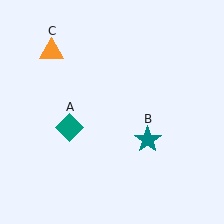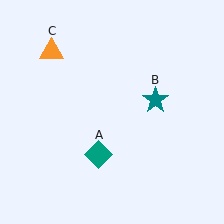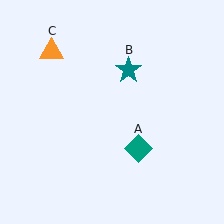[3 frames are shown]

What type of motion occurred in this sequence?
The teal diamond (object A), teal star (object B) rotated counterclockwise around the center of the scene.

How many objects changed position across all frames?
2 objects changed position: teal diamond (object A), teal star (object B).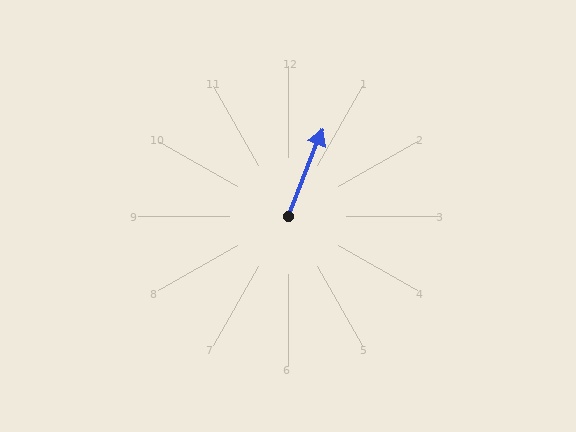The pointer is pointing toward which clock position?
Roughly 1 o'clock.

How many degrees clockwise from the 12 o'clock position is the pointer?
Approximately 22 degrees.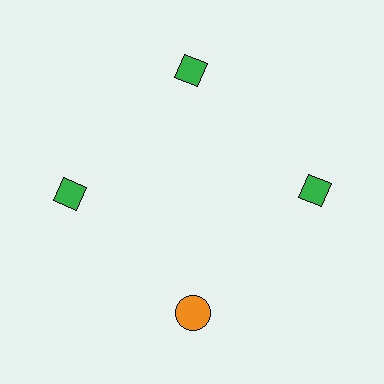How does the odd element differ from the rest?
It differs in both color (orange instead of green) and shape (circle instead of diamond).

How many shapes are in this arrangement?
There are 4 shapes arranged in a ring pattern.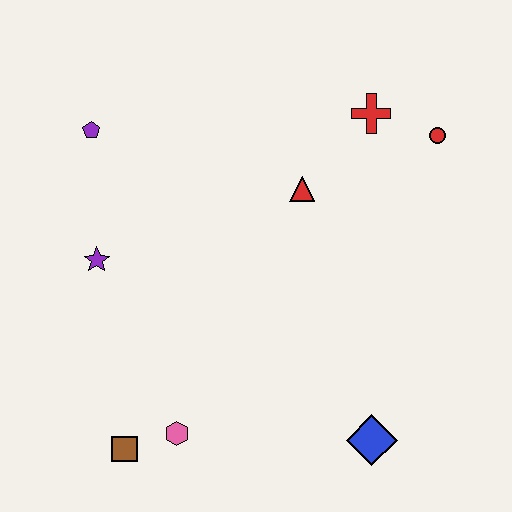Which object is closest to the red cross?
The red circle is closest to the red cross.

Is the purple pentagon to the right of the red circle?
No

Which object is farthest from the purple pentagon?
The blue diamond is farthest from the purple pentagon.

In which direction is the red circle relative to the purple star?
The red circle is to the right of the purple star.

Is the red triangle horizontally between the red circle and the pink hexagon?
Yes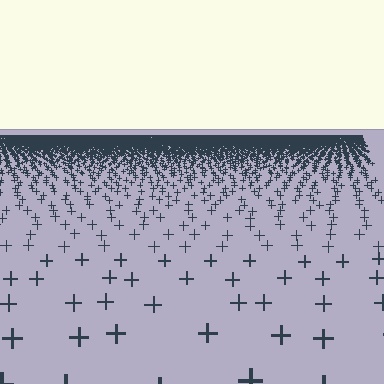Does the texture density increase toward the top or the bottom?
Density increases toward the top.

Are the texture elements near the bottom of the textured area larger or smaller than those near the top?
Larger. Near the bottom, elements are closer to the viewer and appear at a bigger on-screen size.